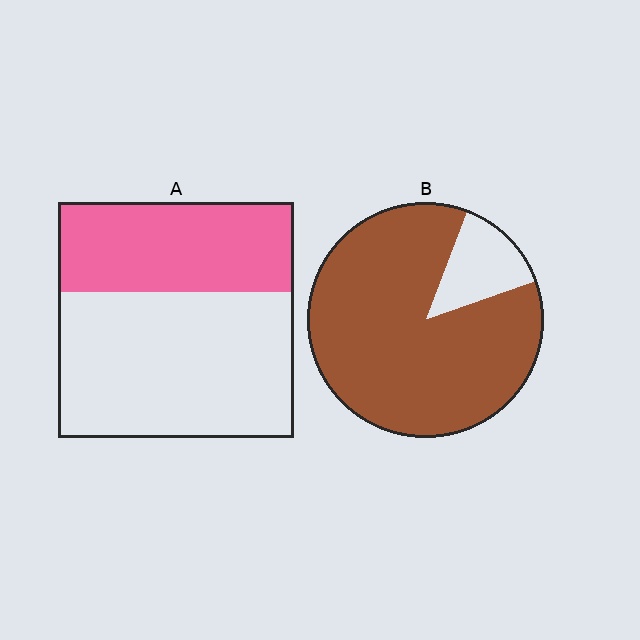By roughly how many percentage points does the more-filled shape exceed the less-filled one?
By roughly 50 percentage points (B over A).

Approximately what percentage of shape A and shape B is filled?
A is approximately 40% and B is approximately 85%.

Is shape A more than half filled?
No.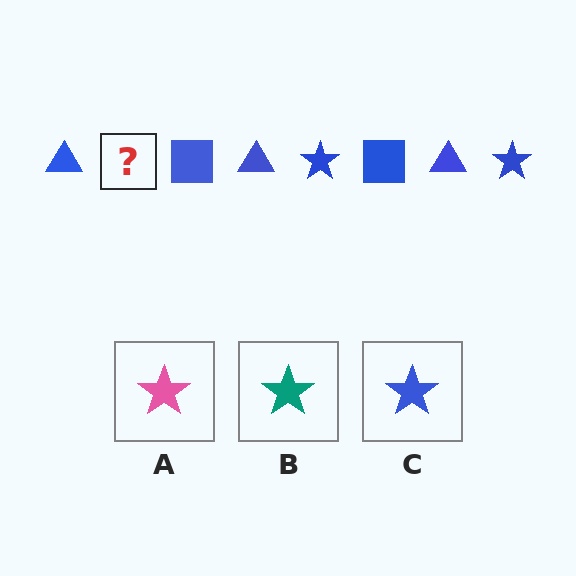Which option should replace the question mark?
Option C.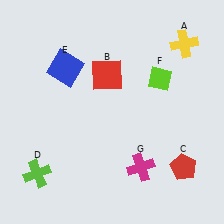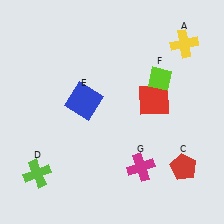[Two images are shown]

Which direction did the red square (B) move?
The red square (B) moved right.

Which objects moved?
The objects that moved are: the red square (B), the blue square (E).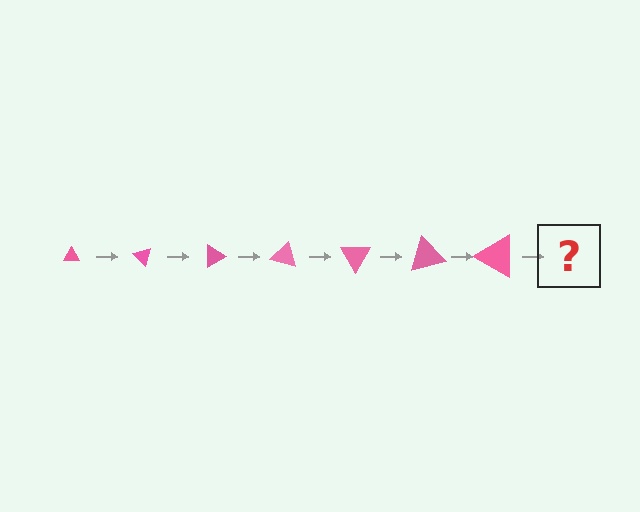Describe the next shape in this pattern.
It should be a triangle, larger than the previous one and rotated 315 degrees from the start.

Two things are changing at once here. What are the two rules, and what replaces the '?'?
The two rules are that the triangle grows larger each step and it rotates 45 degrees each step. The '?' should be a triangle, larger than the previous one and rotated 315 degrees from the start.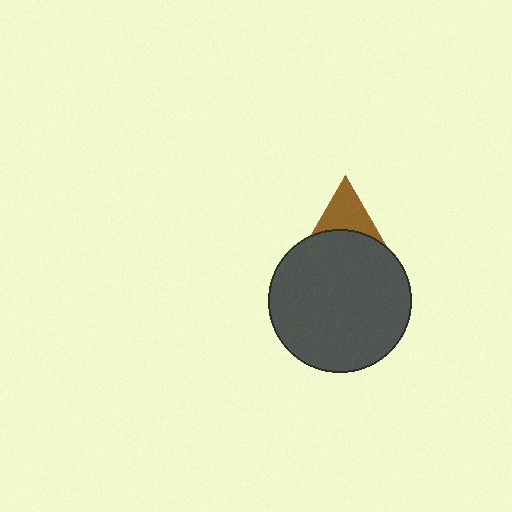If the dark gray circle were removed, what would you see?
You would see the complete brown triangle.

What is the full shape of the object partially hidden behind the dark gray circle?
The partially hidden object is a brown triangle.